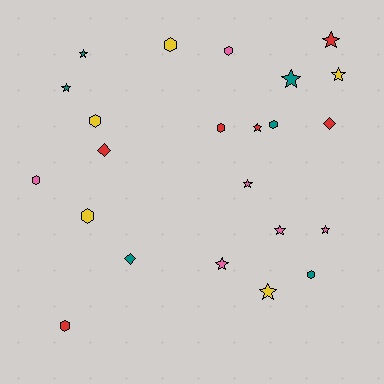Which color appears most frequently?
Red, with 6 objects.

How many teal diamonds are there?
There is 1 teal diamond.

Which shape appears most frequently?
Star, with 11 objects.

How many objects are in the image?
There are 23 objects.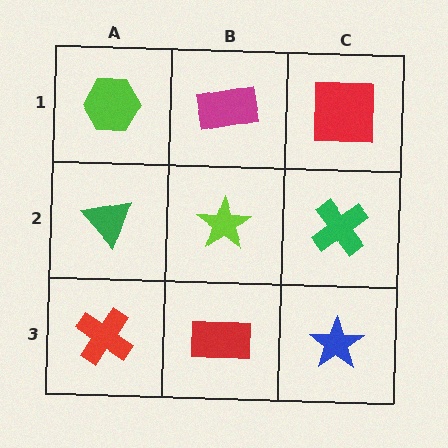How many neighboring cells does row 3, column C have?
2.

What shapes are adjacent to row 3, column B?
A lime star (row 2, column B), a red cross (row 3, column A), a blue star (row 3, column C).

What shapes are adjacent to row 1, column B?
A lime star (row 2, column B), a lime hexagon (row 1, column A), a red square (row 1, column C).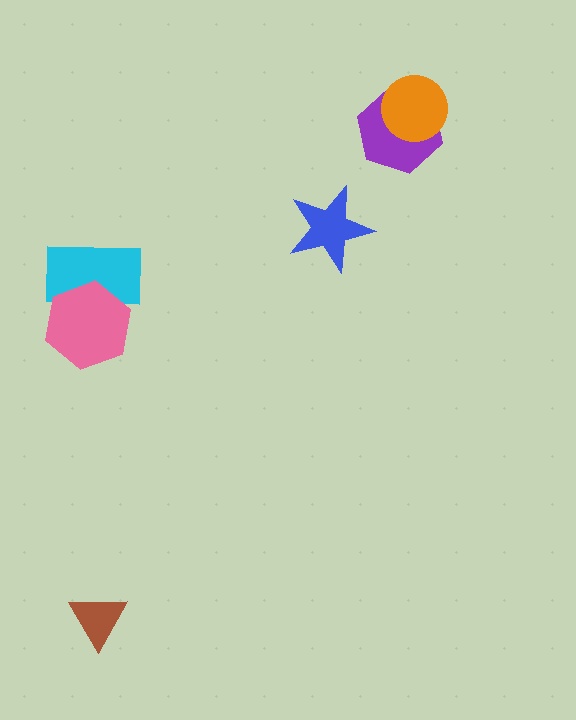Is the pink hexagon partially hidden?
No, no other shape covers it.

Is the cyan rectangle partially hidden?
Yes, it is partially covered by another shape.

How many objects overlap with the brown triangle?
0 objects overlap with the brown triangle.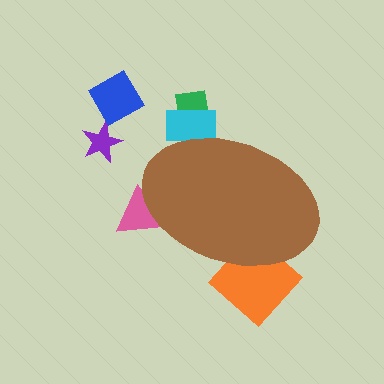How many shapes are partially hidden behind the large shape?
4 shapes are partially hidden.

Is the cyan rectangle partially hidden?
Yes, the cyan rectangle is partially hidden behind the brown ellipse.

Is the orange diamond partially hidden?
Yes, the orange diamond is partially hidden behind the brown ellipse.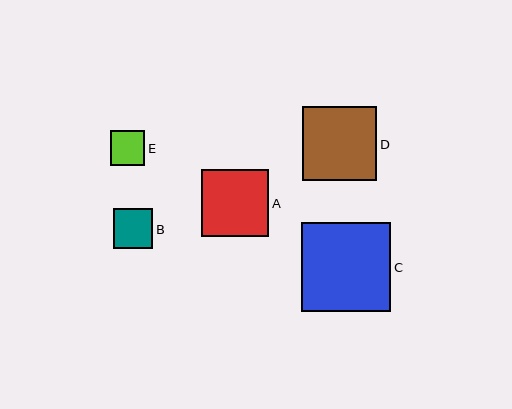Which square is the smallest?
Square E is the smallest with a size of approximately 34 pixels.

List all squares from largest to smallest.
From largest to smallest: C, D, A, B, E.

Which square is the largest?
Square C is the largest with a size of approximately 89 pixels.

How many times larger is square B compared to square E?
Square B is approximately 1.2 times the size of square E.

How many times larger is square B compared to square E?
Square B is approximately 1.2 times the size of square E.